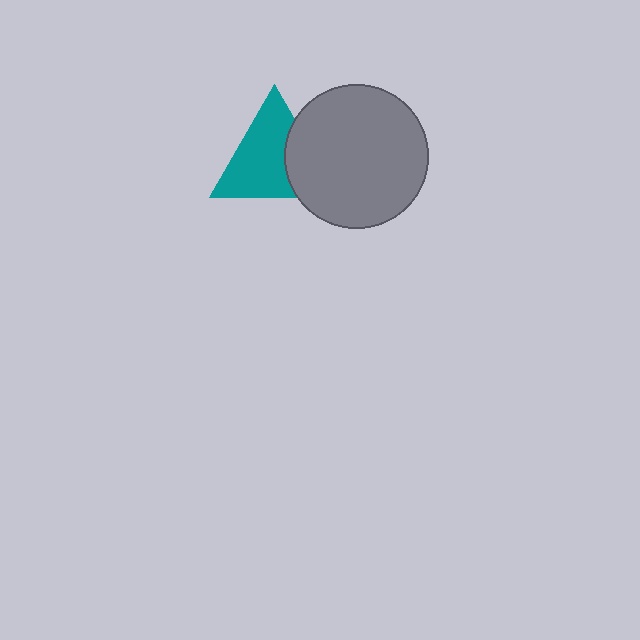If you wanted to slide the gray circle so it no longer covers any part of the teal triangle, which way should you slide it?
Slide it right — that is the most direct way to separate the two shapes.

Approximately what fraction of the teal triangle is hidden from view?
Roughly 31% of the teal triangle is hidden behind the gray circle.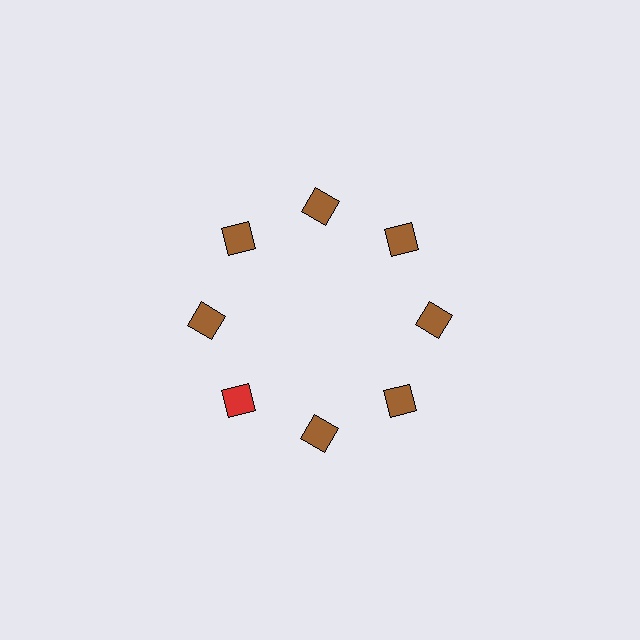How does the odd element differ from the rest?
It has a different color: red instead of brown.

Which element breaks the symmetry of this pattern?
The red square at roughly the 8 o'clock position breaks the symmetry. All other shapes are brown squares.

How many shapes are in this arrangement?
There are 8 shapes arranged in a ring pattern.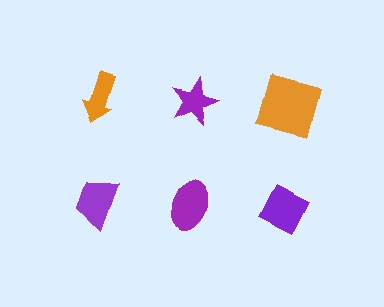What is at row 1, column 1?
An orange arrow.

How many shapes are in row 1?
3 shapes.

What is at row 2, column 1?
A purple trapezoid.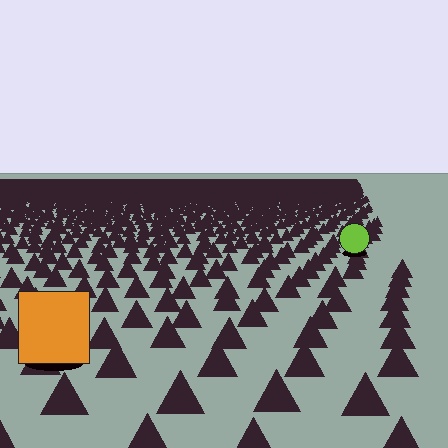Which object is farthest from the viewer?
The lime circle is farthest from the viewer. It appears smaller and the ground texture around it is denser.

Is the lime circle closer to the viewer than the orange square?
No. The orange square is closer — you can tell from the texture gradient: the ground texture is coarser near it.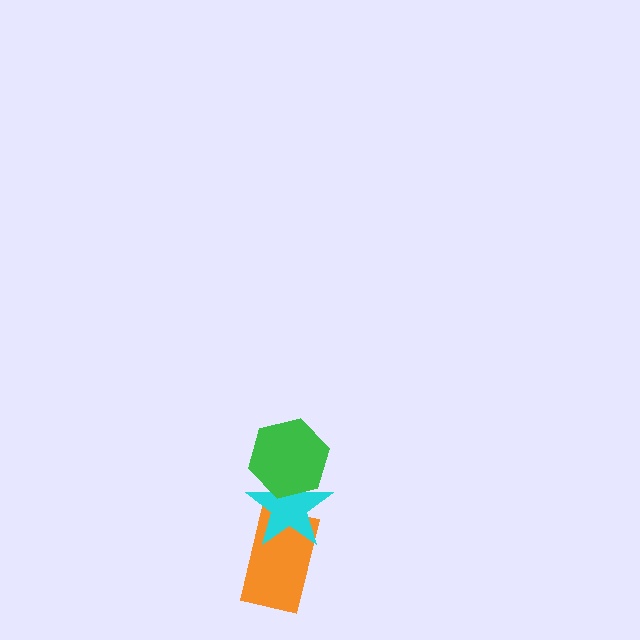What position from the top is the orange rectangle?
The orange rectangle is 3rd from the top.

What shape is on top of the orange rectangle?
The cyan star is on top of the orange rectangle.